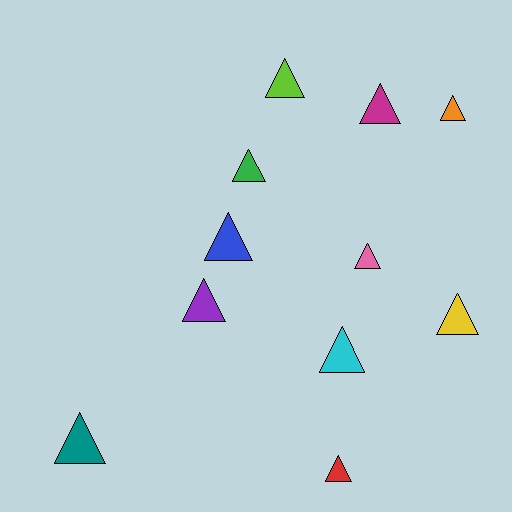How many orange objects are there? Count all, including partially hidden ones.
There is 1 orange object.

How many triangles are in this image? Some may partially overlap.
There are 11 triangles.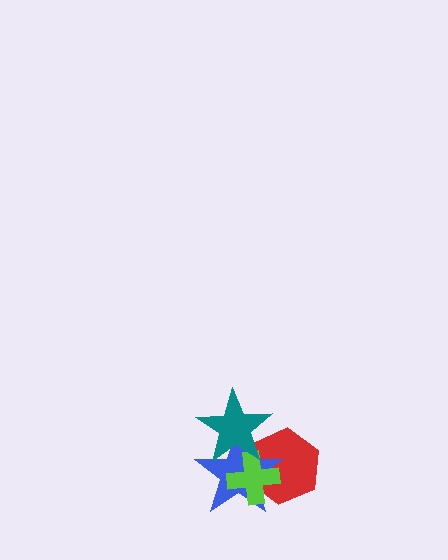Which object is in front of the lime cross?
The teal star is in front of the lime cross.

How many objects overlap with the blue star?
3 objects overlap with the blue star.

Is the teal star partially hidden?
No, no other shape covers it.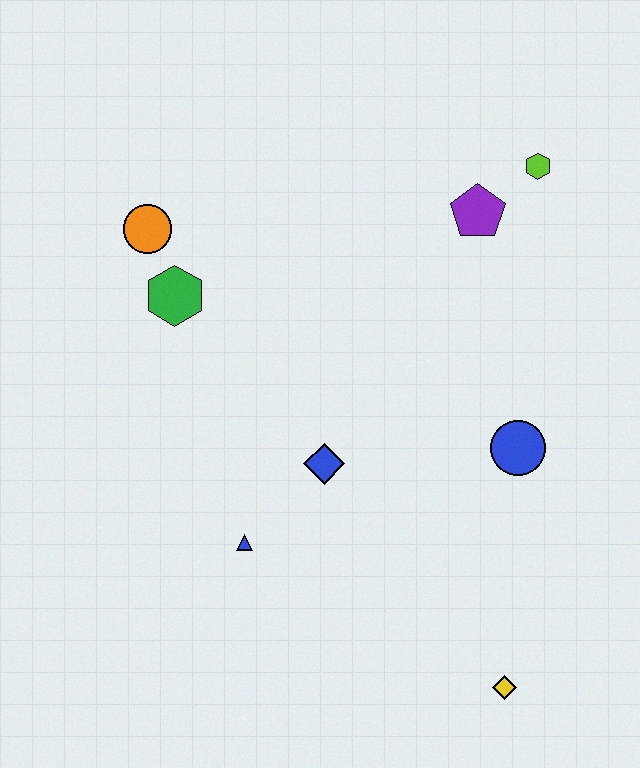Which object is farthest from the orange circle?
The yellow diamond is farthest from the orange circle.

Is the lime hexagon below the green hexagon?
No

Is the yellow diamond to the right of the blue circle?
No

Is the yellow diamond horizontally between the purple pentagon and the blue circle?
Yes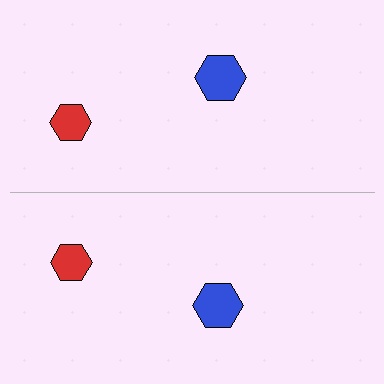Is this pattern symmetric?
Yes, this pattern has bilateral (reflection) symmetry.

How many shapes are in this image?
There are 4 shapes in this image.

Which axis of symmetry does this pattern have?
The pattern has a horizontal axis of symmetry running through the center of the image.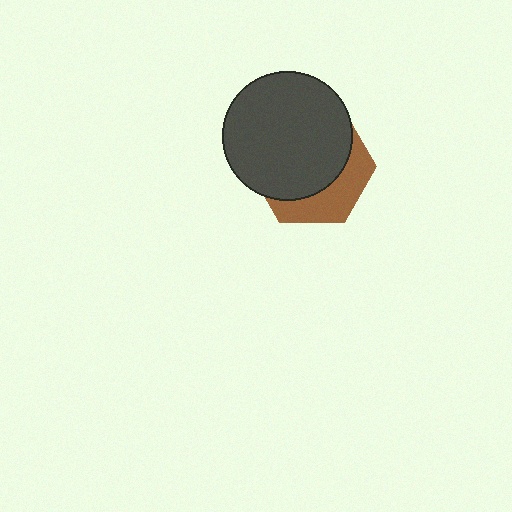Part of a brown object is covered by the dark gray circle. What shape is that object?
It is a hexagon.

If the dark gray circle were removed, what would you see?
You would see the complete brown hexagon.